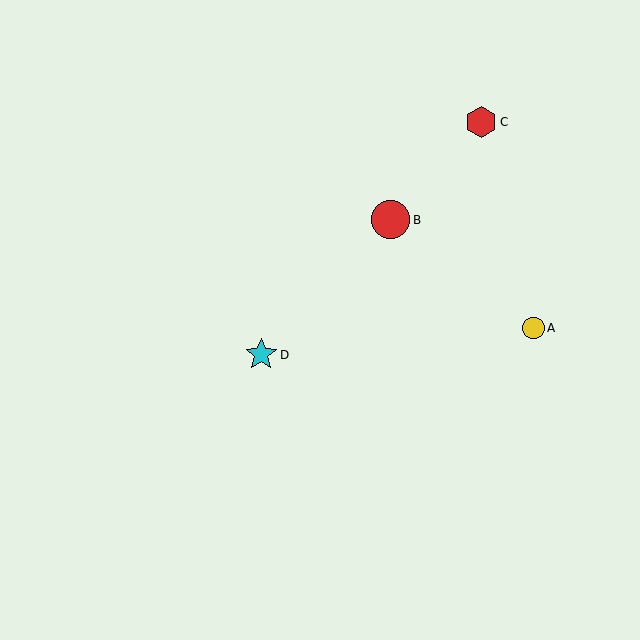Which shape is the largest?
The red circle (labeled B) is the largest.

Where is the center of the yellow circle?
The center of the yellow circle is at (533, 328).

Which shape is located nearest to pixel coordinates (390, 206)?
The red circle (labeled B) at (391, 220) is nearest to that location.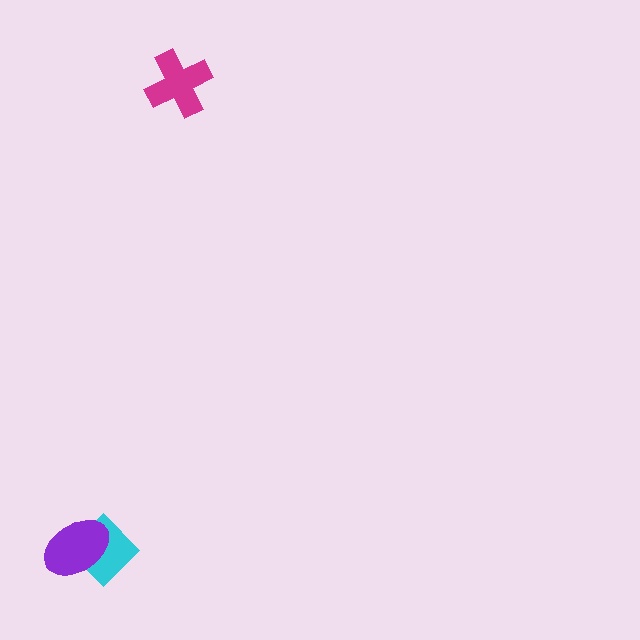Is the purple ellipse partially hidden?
No, no other shape covers it.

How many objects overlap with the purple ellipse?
1 object overlaps with the purple ellipse.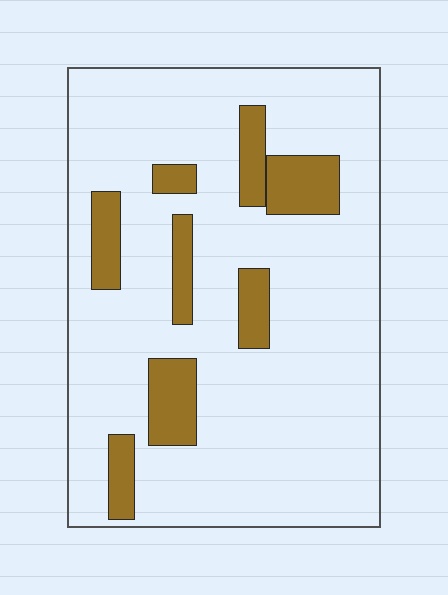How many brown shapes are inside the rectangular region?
8.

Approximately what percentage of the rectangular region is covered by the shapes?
Approximately 15%.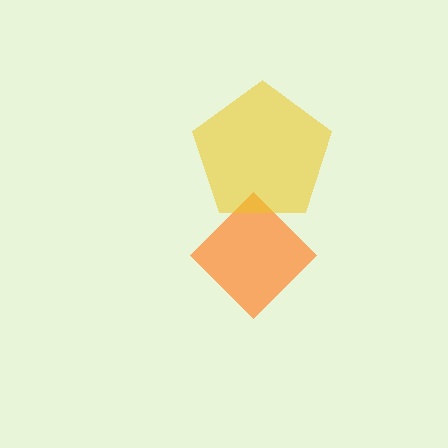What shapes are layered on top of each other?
The layered shapes are: an orange diamond, a yellow pentagon.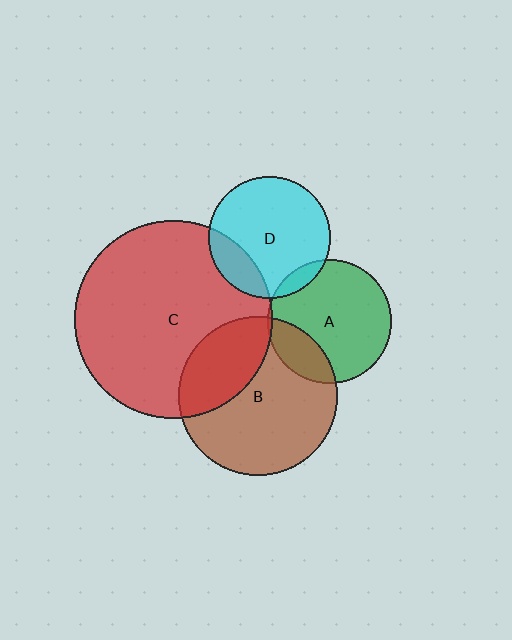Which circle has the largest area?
Circle C (red).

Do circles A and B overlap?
Yes.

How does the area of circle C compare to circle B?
Approximately 1.6 times.